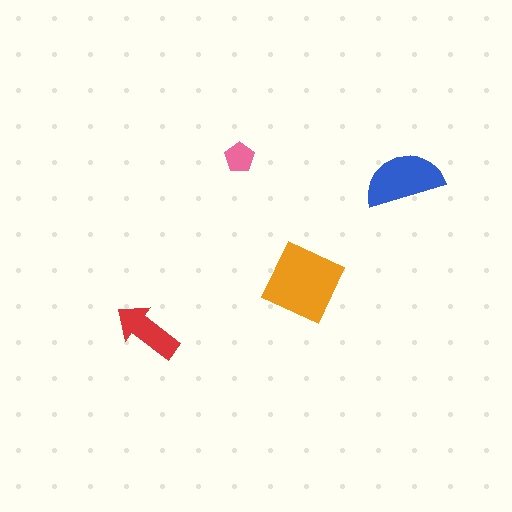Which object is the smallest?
The pink pentagon.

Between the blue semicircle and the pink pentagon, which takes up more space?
The blue semicircle.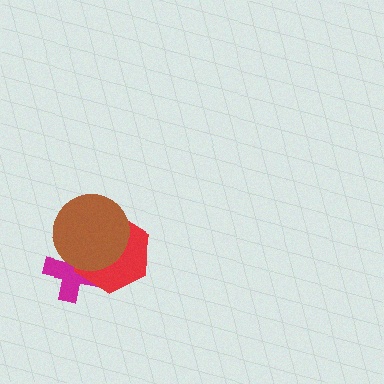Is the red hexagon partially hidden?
Yes, it is partially covered by another shape.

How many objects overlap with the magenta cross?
2 objects overlap with the magenta cross.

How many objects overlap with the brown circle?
2 objects overlap with the brown circle.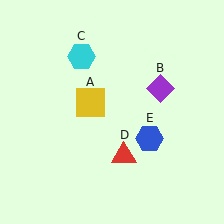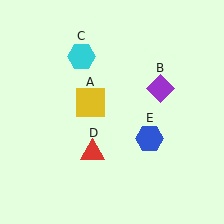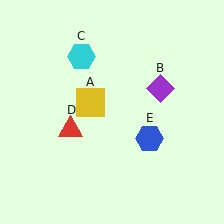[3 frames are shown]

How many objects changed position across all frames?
1 object changed position: red triangle (object D).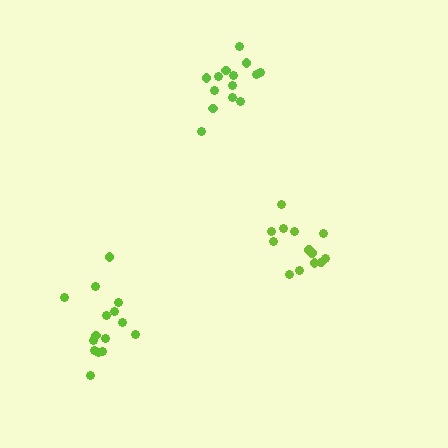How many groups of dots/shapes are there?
There are 3 groups.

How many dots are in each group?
Group 1: 13 dots, Group 2: 15 dots, Group 3: 14 dots (42 total).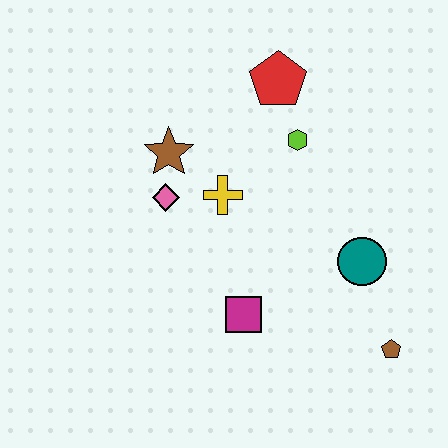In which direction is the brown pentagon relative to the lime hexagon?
The brown pentagon is below the lime hexagon.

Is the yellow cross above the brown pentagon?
Yes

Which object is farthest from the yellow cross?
The brown pentagon is farthest from the yellow cross.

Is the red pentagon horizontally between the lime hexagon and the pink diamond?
Yes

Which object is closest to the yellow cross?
The pink diamond is closest to the yellow cross.